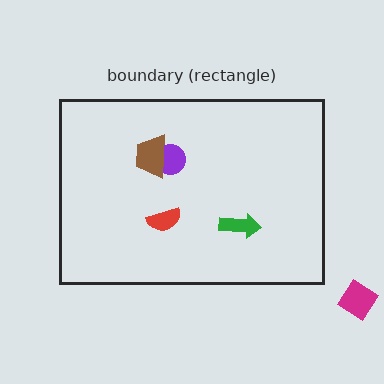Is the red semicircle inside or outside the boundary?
Inside.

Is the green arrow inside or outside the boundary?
Inside.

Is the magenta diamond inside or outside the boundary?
Outside.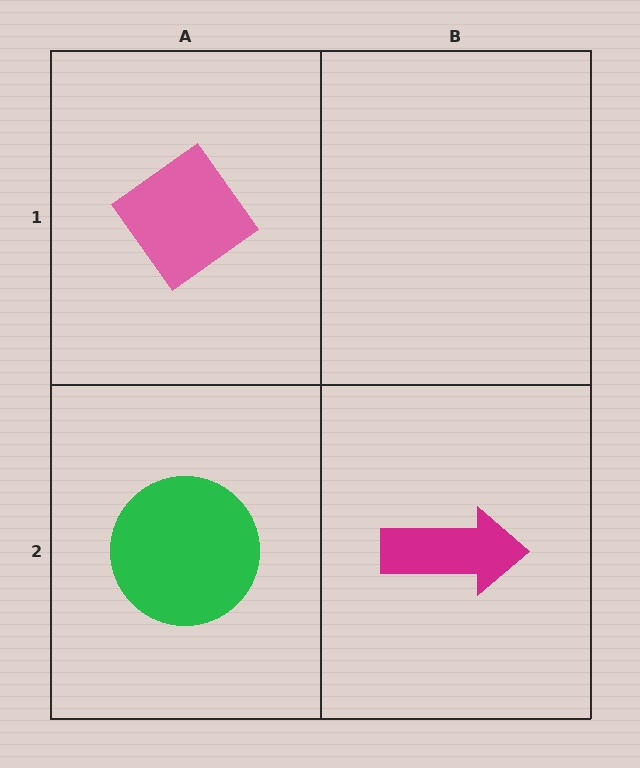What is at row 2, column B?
A magenta arrow.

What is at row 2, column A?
A green circle.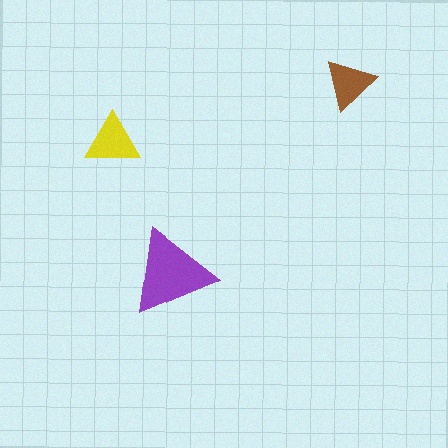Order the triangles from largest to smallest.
the purple one, the yellow one, the brown one.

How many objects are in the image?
There are 3 objects in the image.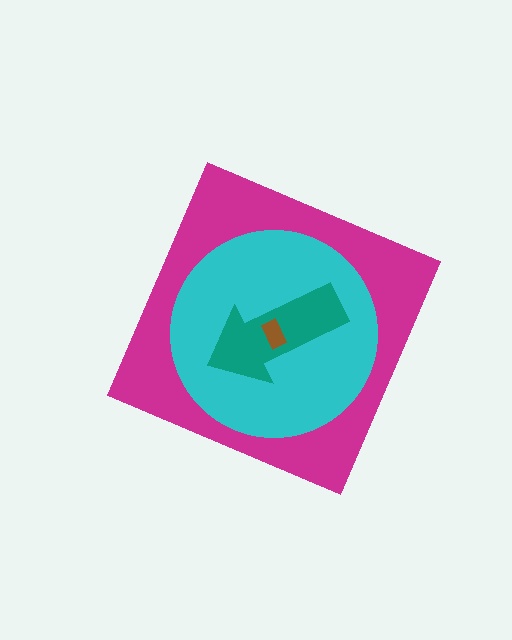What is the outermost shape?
The magenta diamond.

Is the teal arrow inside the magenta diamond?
Yes.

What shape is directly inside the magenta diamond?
The cyan circle.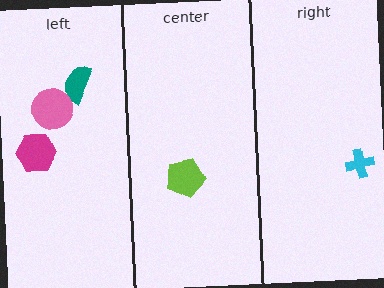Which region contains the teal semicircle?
The left region.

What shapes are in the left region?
The teal semicircle, the pink circle, the magenta hexagon.